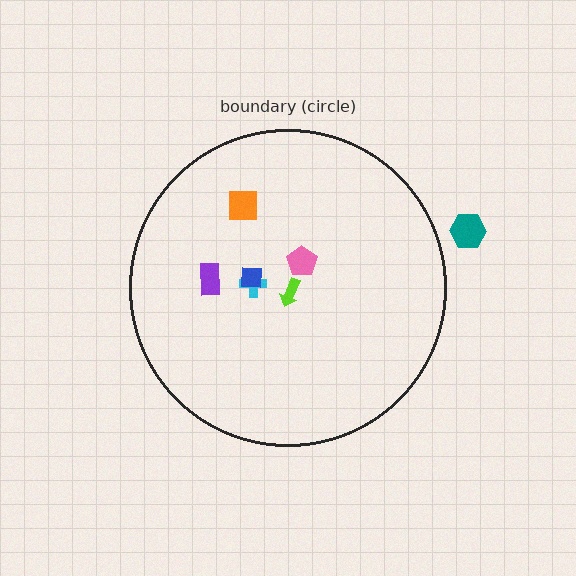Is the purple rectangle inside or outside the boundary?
Inside.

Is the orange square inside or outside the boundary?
Inside.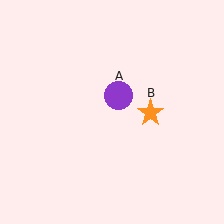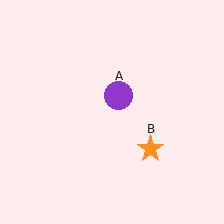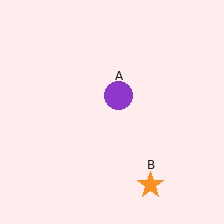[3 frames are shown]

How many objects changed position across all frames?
1 object changed position: orange star (object B).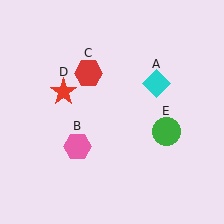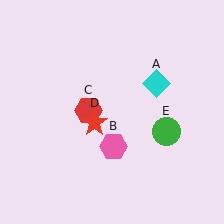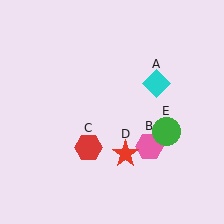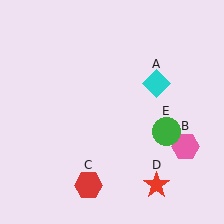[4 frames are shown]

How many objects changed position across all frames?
3 objects changed position: pink hexagon (object B), red hexagon (object C), red star (object D).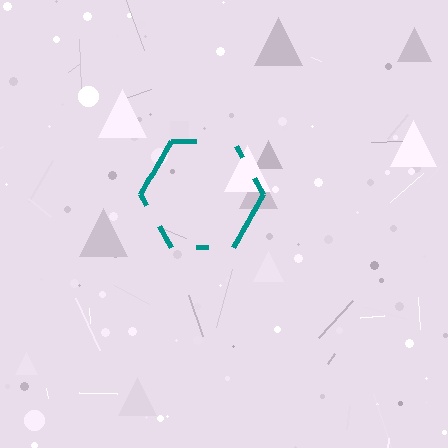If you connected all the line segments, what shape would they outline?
They would outline a hexagon.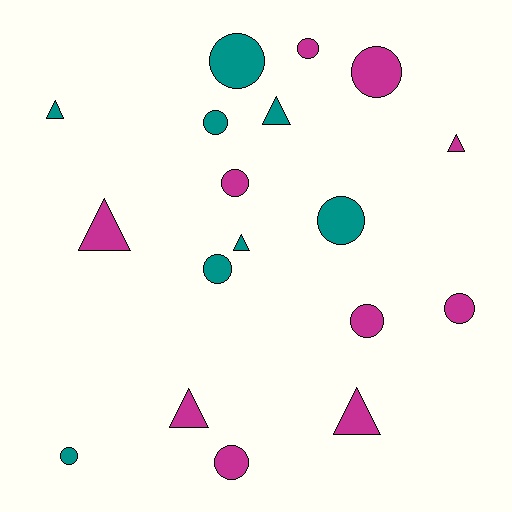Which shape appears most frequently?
Circle, with 11 objects.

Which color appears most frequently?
Magenta, with 10 objects.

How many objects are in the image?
There are 18 objects.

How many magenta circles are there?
There are 6 magenta circles.